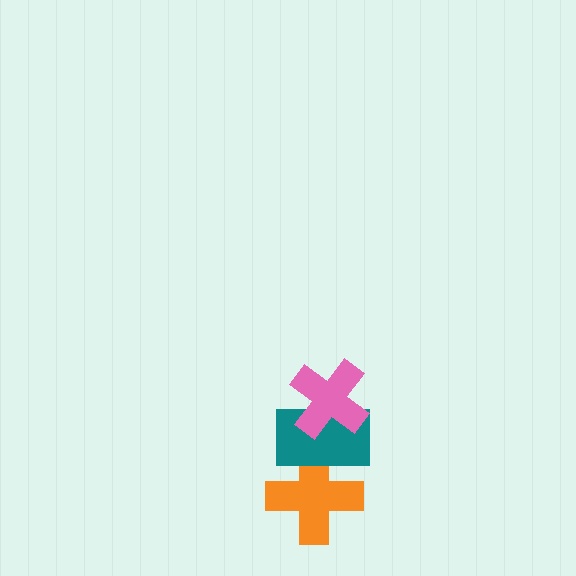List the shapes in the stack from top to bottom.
From top to bottom: the pink cross, the teal rectangle, the orange cross.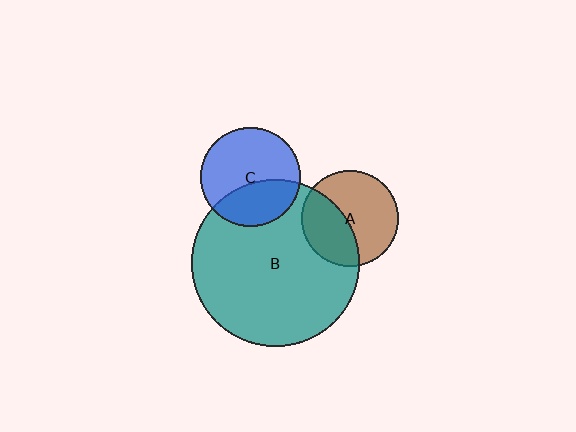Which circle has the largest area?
Circle B (teal).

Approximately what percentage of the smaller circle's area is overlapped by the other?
Approximately 35%.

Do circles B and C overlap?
Yes.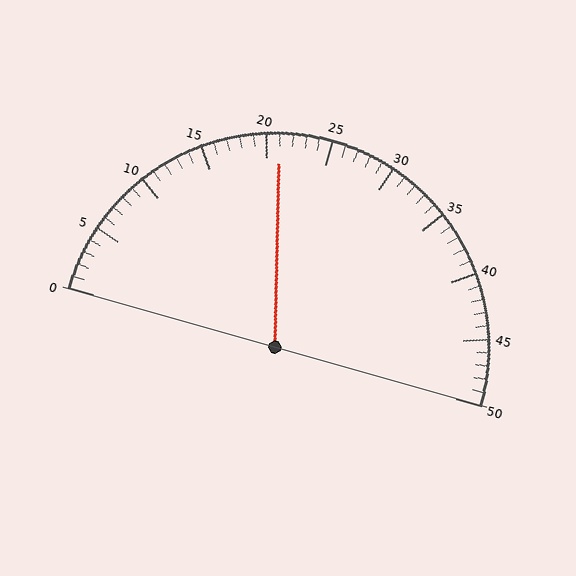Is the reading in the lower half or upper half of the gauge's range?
The reading is in the lower half of the range (0 to 50).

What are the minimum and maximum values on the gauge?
The gauge ranges from 0 to 50.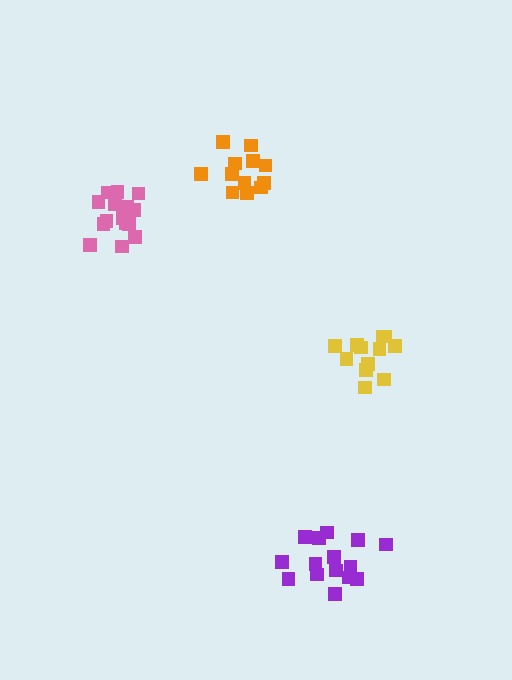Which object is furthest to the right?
The yellow cluster is rightmost.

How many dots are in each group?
Group 1: 15 dots, Group 2: 12 dots, Group 3: 12 dots, Group 4: 15 dots (54 total).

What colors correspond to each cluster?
The clusters are colored: purple, orange, yellow, pink.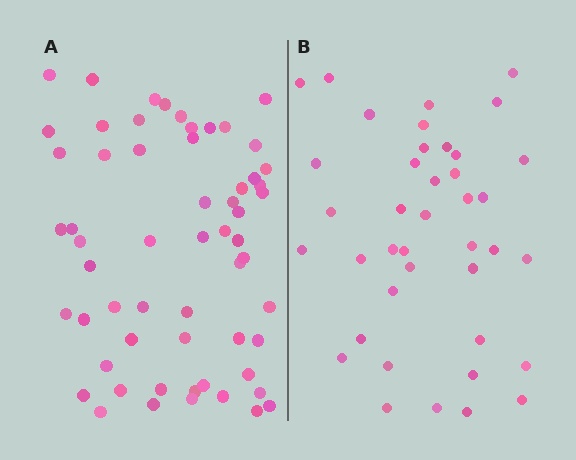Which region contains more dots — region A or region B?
Region A (the left region) has more dots.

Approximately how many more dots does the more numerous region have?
Region A has approximately 20 more dots than region B.